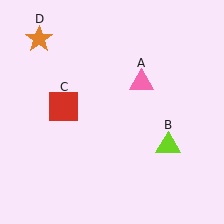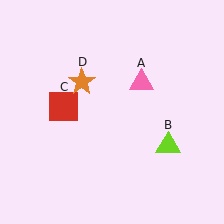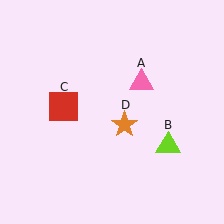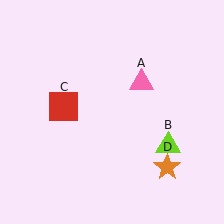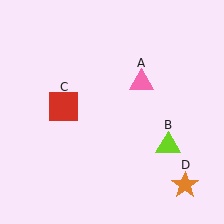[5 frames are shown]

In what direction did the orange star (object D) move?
The orange star (object D) moved down and to the right.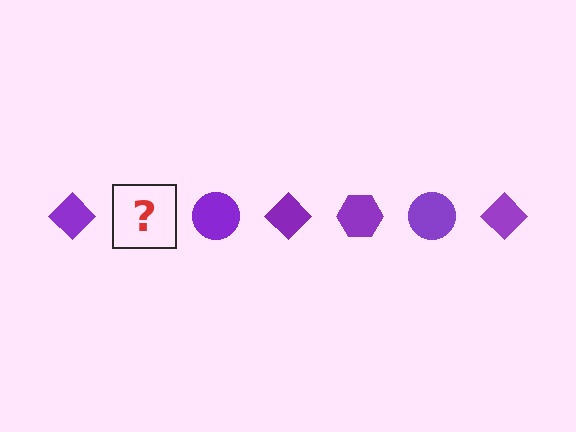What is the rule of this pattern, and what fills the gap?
The rule is that the pattern cycles through diamond, hexagon, circle shapes in purple. The gap should be filled with a purple hexagon.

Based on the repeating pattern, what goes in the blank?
The blank should be a purple hexagon.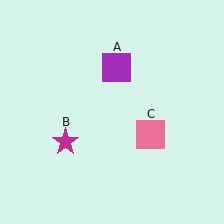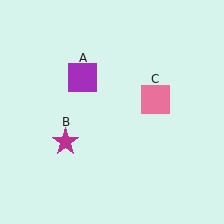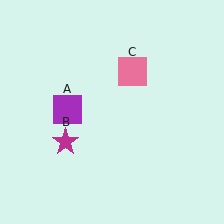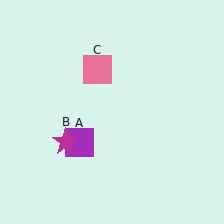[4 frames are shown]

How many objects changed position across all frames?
2 objects changed position: purple square (object A), pink square (object C).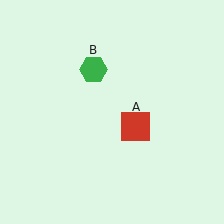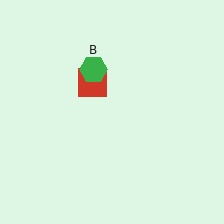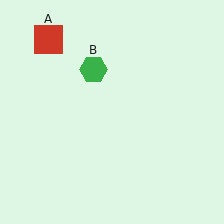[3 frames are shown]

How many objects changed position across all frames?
1 object changed position: red square (object A).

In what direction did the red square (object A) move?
The red square (object A) moved up and to the left.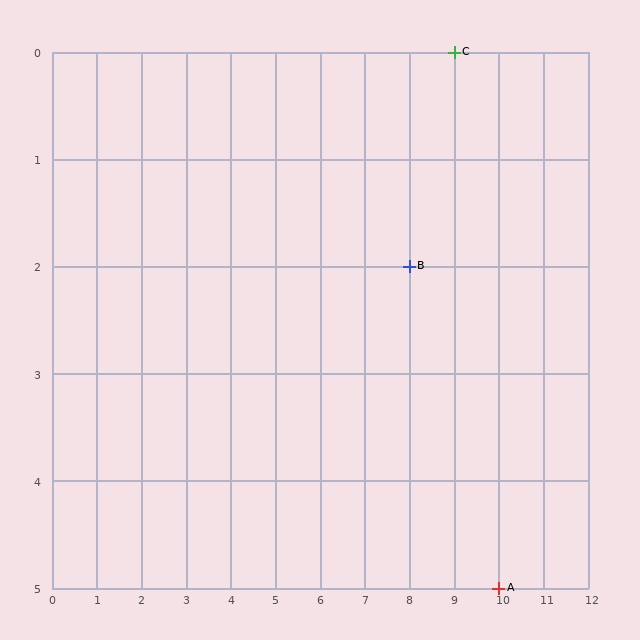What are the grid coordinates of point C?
Point C is at grid coordinates (9, 0).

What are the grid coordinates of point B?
Point B is at grid coordinates (8, 2).